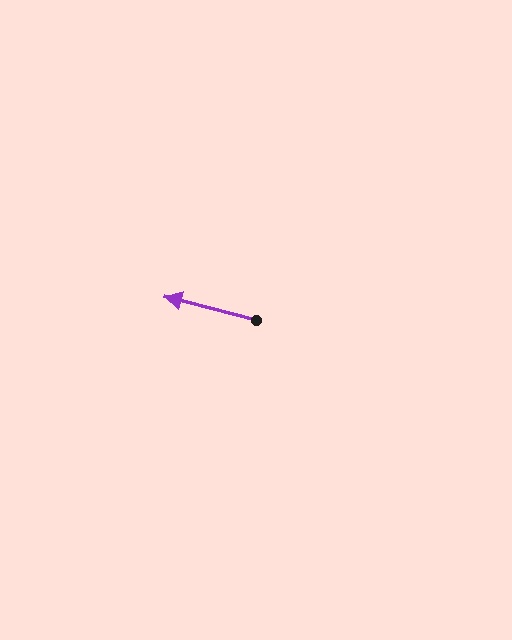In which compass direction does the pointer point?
West.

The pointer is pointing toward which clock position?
Roughly 9 o'clock.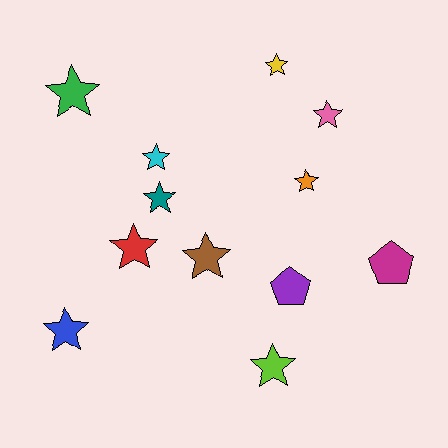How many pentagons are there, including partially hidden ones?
There are 2 pentagons.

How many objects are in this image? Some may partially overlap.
There are 12 objects.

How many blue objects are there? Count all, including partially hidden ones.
There is 1 blue object.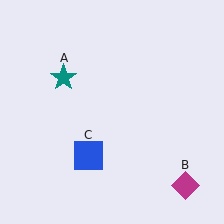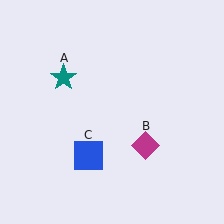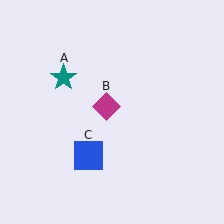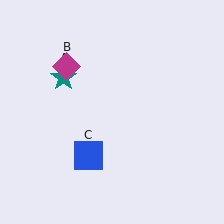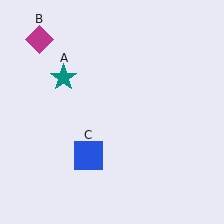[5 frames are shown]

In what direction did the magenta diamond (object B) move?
The magenta diamond (object B) moved up and to the left.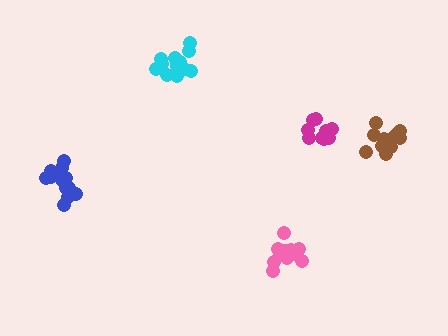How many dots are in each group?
Group 1: 13 dots, Group 2: 14 dots, Group 3: 9 dots, Group 4: 12 dots, Group 5: 15 dots (63 total).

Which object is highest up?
The cyan cluster is topmost.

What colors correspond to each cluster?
The clusters are colored: cyan, pink, magenta, brown, blue.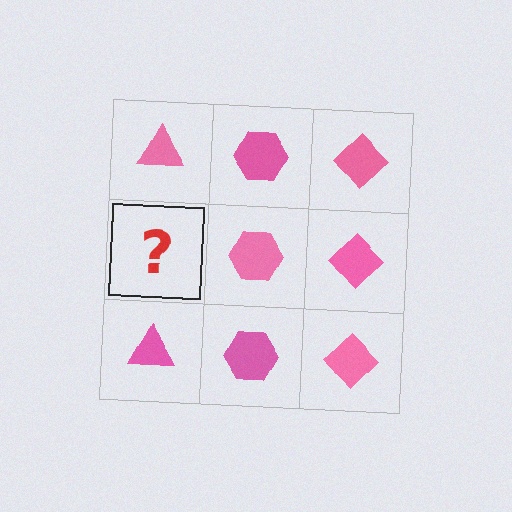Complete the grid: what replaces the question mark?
The question mark should be replaced with a pink triangle.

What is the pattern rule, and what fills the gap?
The rule is that each column has a consistent shape. The gap should be filled with a pink triangle.